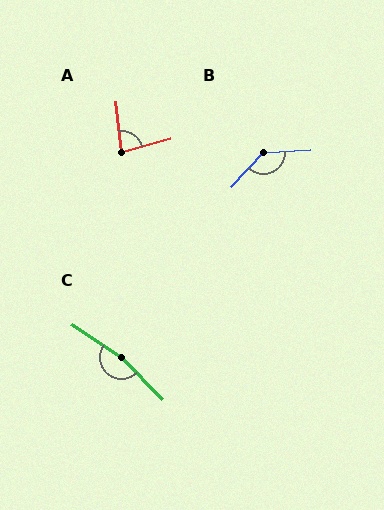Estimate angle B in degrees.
Approximately 136 degrees.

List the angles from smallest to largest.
A (80°), B (136°), C (168°).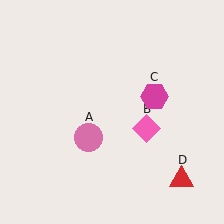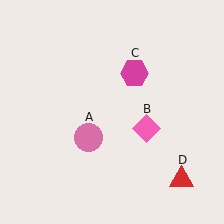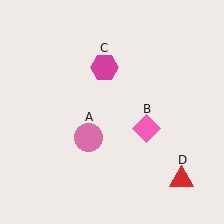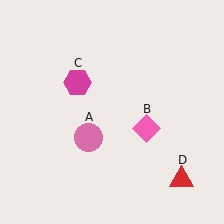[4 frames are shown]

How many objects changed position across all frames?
1 object changed position: magenta hexagon (object C).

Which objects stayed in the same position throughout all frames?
Pink circle (object A) and pink diamond (object B) and red triangle (object D) remained stationary.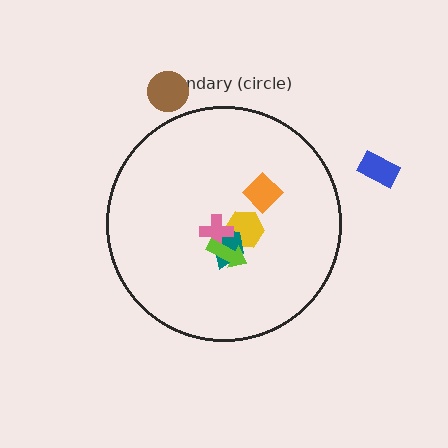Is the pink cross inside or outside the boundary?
Inside.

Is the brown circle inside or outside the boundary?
Outside.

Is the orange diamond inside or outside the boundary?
Inside.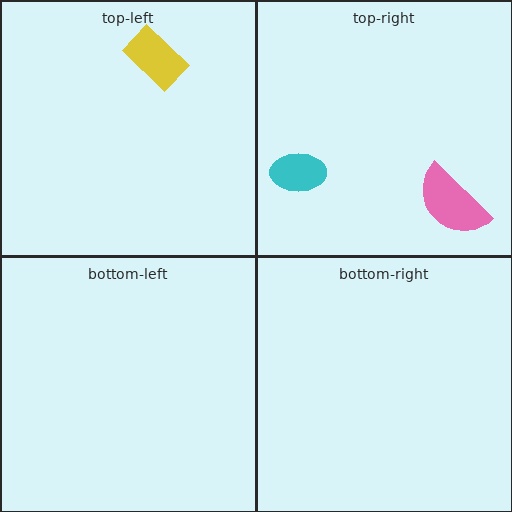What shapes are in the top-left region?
The yellow rectangle.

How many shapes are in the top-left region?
1.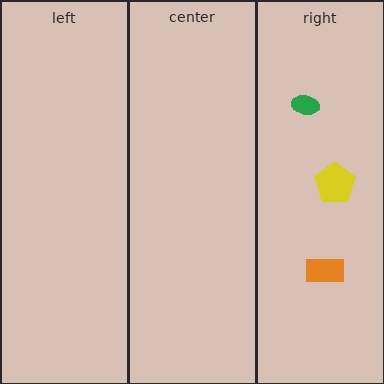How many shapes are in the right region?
3.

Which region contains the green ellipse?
The right region.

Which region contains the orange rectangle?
The right region.